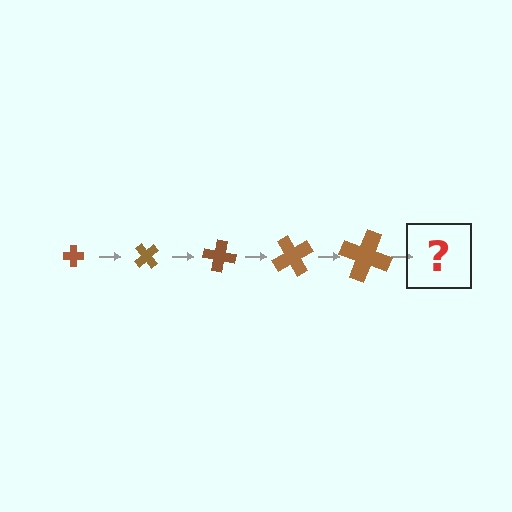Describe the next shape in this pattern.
It should be a cross, larger than the previous one and rotated 250 degrees from the start.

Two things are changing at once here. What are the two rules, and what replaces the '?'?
The two rules are that the cross grows larger each step and it rotates 50 degrees each step. The '?' should be a cross, larger than the previous one and rotated 250 degrees from the start.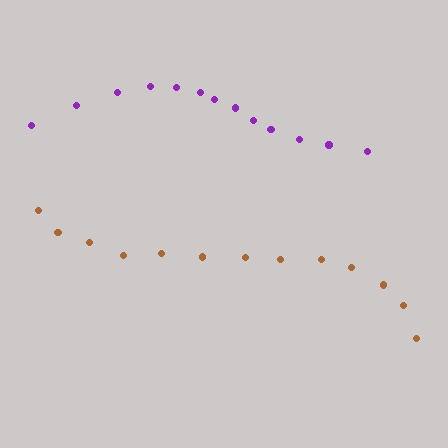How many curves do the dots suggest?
There are 2 distinct paths.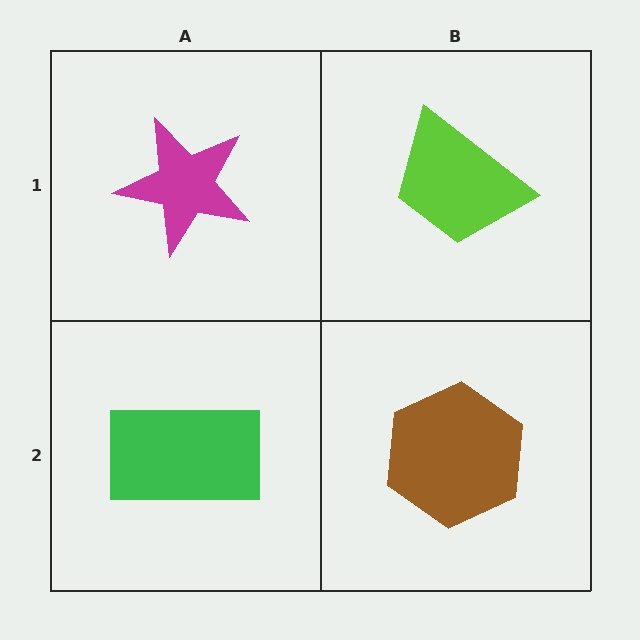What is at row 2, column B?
A brown hexagon.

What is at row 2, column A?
A green rectangle.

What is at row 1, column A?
A magenta star.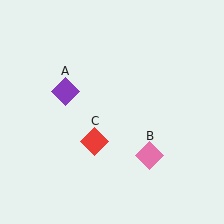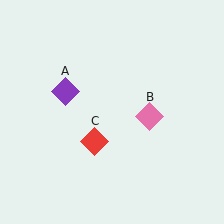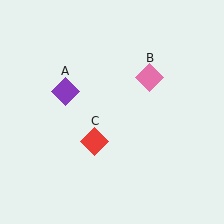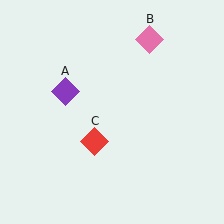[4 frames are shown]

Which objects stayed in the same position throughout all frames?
Purple diamond (object A) and red diamond (object C) remained stationary.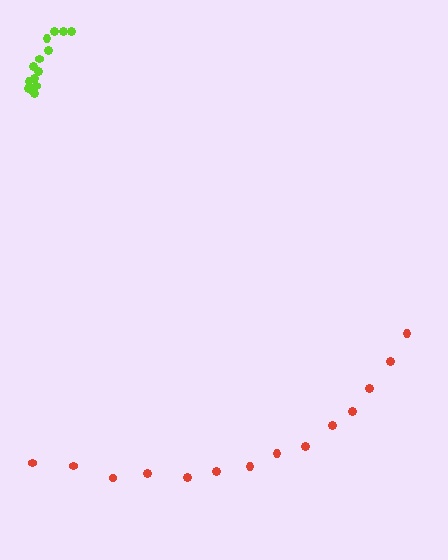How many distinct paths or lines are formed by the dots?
There are 2 distinct paths.